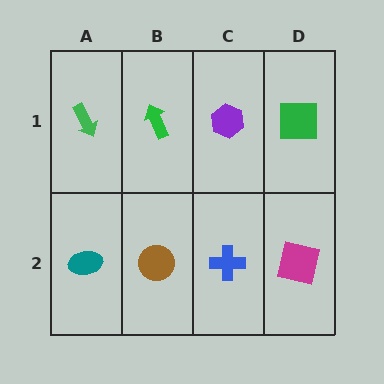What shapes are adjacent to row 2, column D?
A green square (row 1, column D), a blue cross (row 2, column C).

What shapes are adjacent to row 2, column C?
A purple hexagon (row 1, column C), a brown circle (row 2, column B), a magenta square (row 2, column D).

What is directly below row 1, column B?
A brown circle.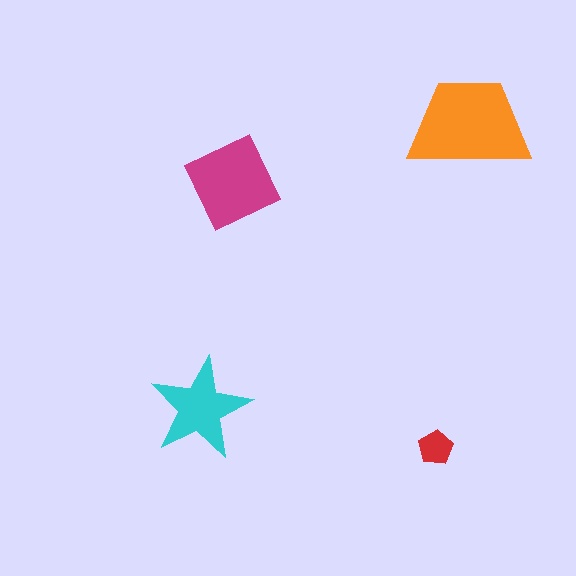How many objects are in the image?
There are 4 objects in the image.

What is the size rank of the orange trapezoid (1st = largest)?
1st.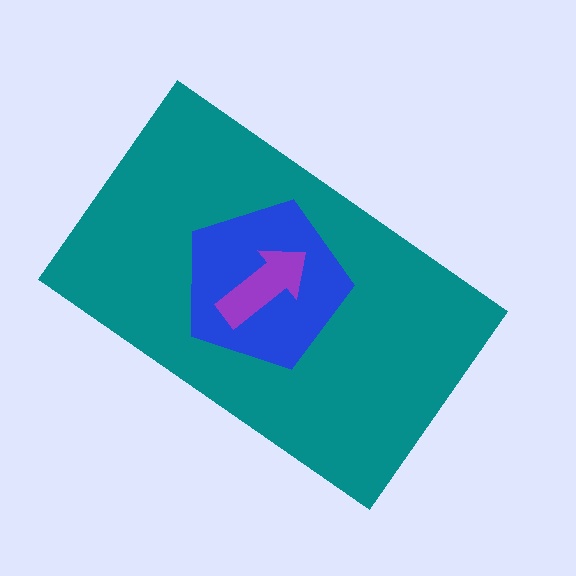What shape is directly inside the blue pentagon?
The purple arrow.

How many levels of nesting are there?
3.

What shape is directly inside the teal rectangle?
The blue pentagon.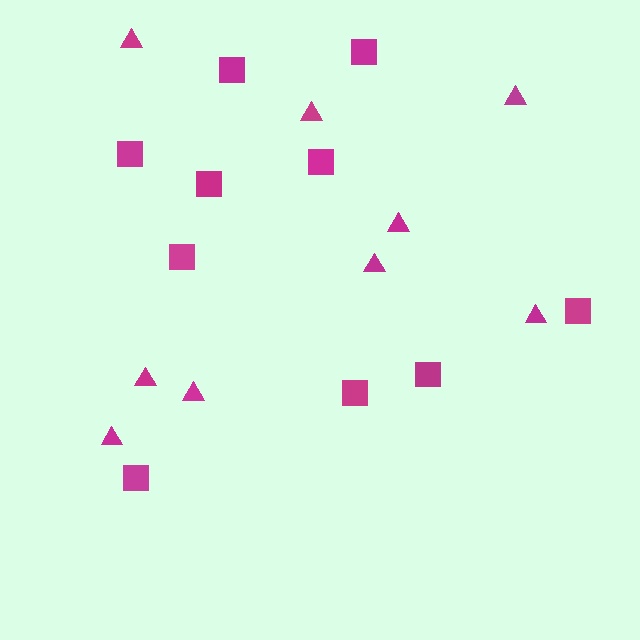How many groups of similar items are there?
There are 2 groups: one group of squares (10) and one group of triangles (9).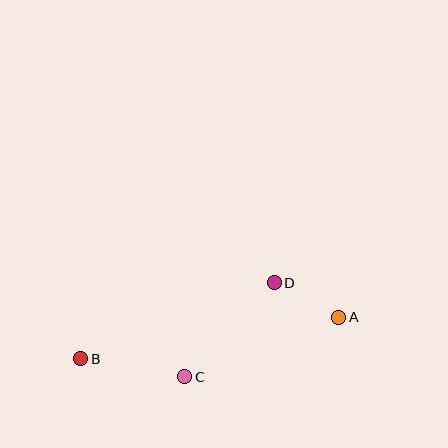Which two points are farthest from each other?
Points A and B are farthest from each other.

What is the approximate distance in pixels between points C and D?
The distance between C and D is approximately 130 pixels.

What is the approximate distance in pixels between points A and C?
The distance between A and C is approximately 165 pixels.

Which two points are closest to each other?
Points A and D are closest to each other.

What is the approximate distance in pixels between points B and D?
The distance between B and D is approximately 208 pixels.